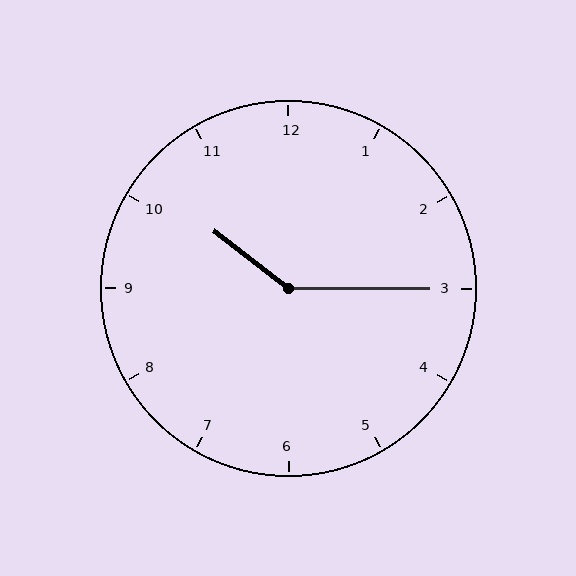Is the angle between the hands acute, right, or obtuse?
It is obtuse.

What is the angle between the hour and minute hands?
Approximately 142 degrees.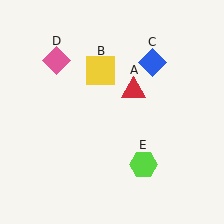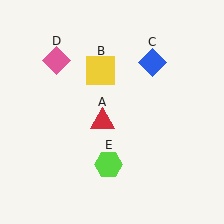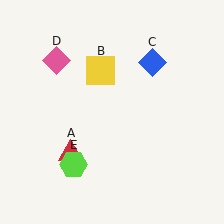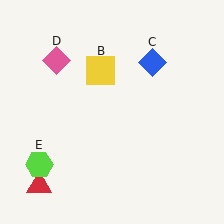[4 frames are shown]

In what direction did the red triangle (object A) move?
The red triangle (object A) moved down and to the left.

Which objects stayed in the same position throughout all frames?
Yellow square (object B) and blue diamond (object C) and pink diamond (object D) remained stationary.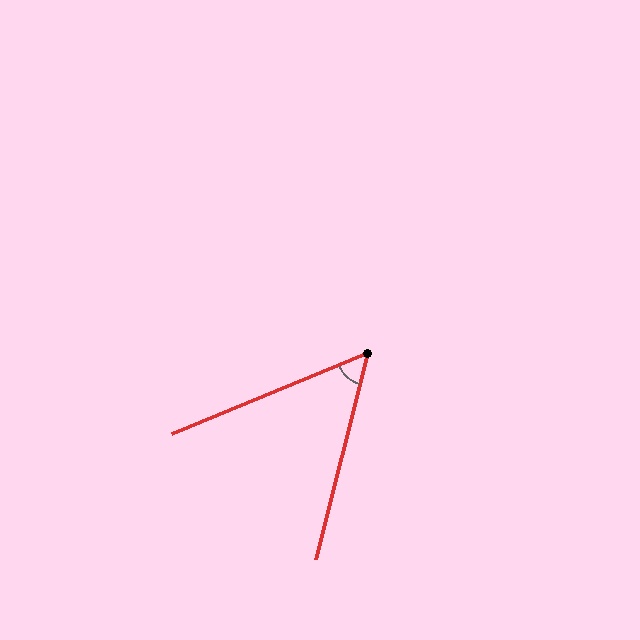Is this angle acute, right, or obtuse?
It is acute.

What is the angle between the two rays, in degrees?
Approximately 54 degrees.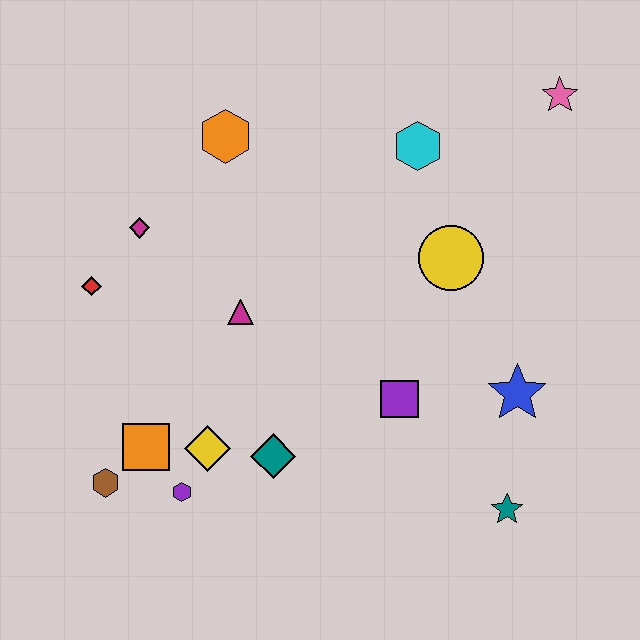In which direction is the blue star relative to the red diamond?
The blue star is to the right of the red diamond.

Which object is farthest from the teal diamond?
The pink star is farthest from the teal diamond.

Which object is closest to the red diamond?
The magenta diamond is closest to the red diamond.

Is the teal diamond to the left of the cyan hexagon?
Yes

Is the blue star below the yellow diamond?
No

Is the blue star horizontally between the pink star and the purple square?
Yes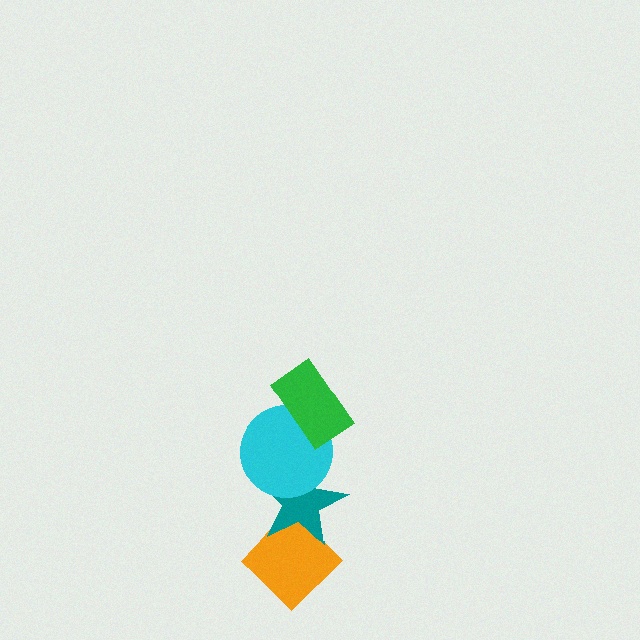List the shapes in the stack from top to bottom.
From top to bottom: the green rectangle, the cyan circle, the teal star, the orange diamond.